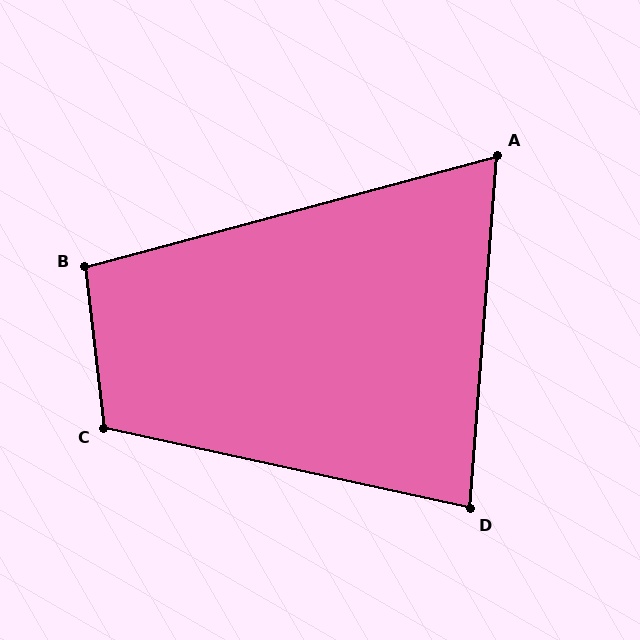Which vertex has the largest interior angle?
C, at approximately 109 degrees.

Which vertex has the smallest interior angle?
A, at approximately 71 degrees.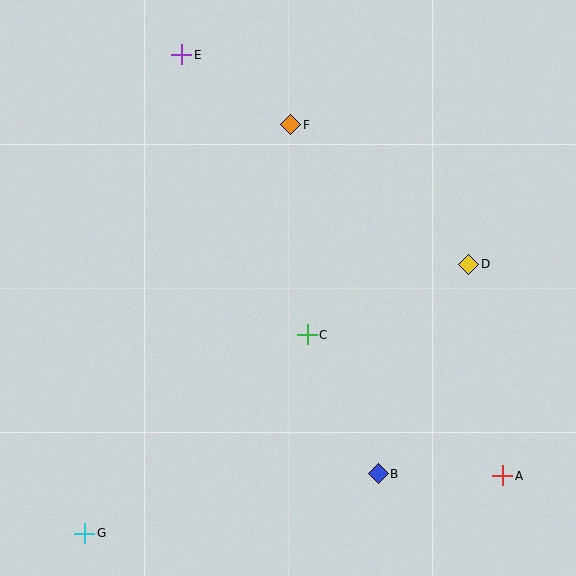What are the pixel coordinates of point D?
Point D is at (469, 264).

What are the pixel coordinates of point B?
Point B is at (378, 474).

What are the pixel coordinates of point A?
Point A is at (503, 476).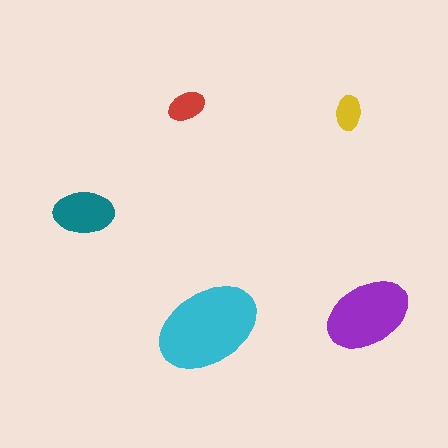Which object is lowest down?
The cyan ellipse is bottommost.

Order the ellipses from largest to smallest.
the cyan one, the purple one, the teal one, the red one, the yellow one.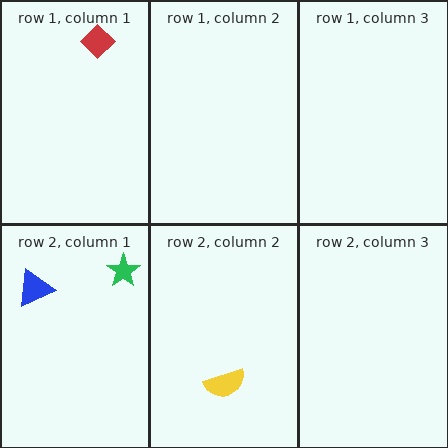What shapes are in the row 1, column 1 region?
The red diamond.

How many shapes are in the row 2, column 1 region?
2.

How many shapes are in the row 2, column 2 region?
1.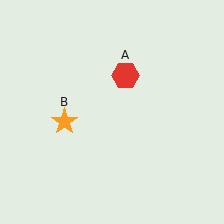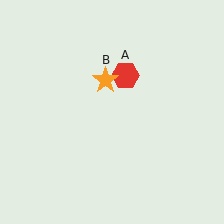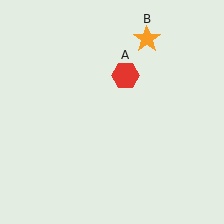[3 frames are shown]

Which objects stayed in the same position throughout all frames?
Red hexagon (object A) remained stationary.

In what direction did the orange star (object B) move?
The orange star (object B) moved up and to the right.